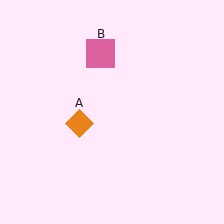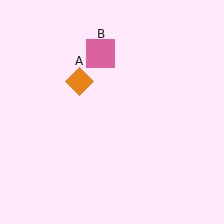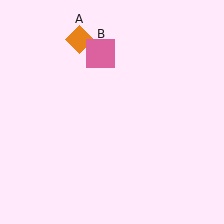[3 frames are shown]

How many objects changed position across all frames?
1 object changed position: orange diamond (object A).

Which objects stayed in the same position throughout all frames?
Pink square (object B) remained stationary.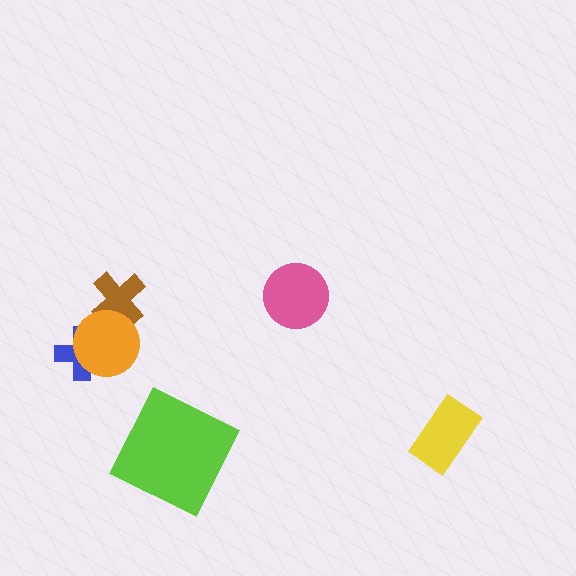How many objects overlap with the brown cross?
1 object overlaps with the brown cross.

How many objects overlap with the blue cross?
1 object overlaps with the blue cross.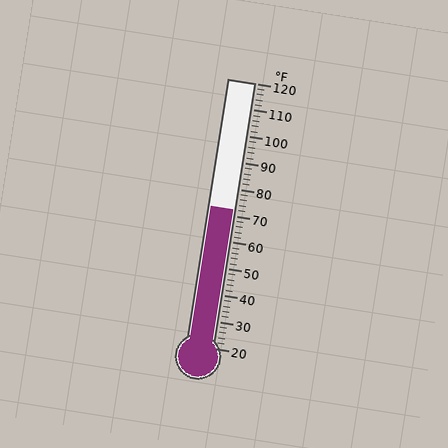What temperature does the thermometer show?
The thermometer shows approximately 72°F.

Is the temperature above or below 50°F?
The temperature is above 50°F.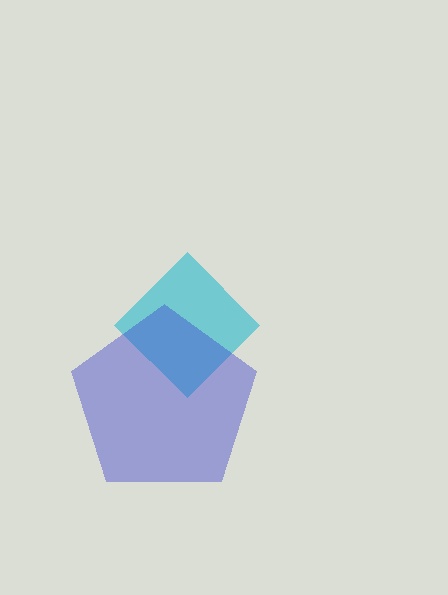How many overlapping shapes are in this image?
There are 2 overlapping shapes in the image.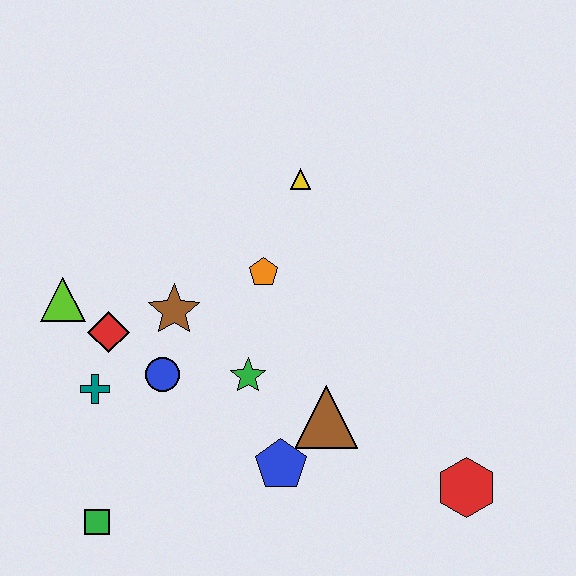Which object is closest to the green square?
The teal cross is closest to the green square.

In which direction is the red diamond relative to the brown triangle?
The red diamond is to the left of the brown triangle.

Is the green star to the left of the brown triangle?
Yes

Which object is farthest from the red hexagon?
The lime triangle is farthest from the red hexagon.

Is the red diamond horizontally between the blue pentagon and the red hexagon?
No